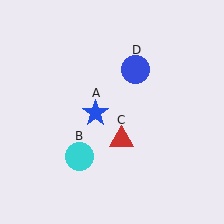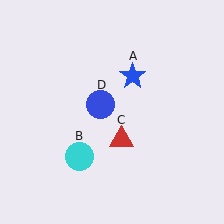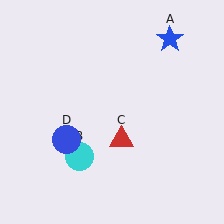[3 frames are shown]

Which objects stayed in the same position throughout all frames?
Cyan circle (object B) and red triangle (object C) remained stationary.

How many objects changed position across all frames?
2 objects changed position: blue star (object A), blue circle (object D).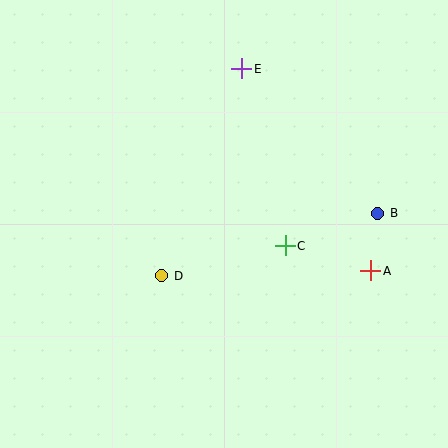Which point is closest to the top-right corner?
Point E is closest to the top-right corner.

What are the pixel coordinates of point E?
Point E is at (242, 69).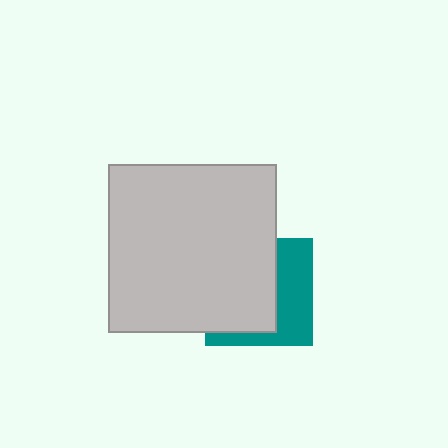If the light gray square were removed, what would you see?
You would see the complete teal square.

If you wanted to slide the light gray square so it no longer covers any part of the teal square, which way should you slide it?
Slide it left — that is the most direct way to separate the two shapes.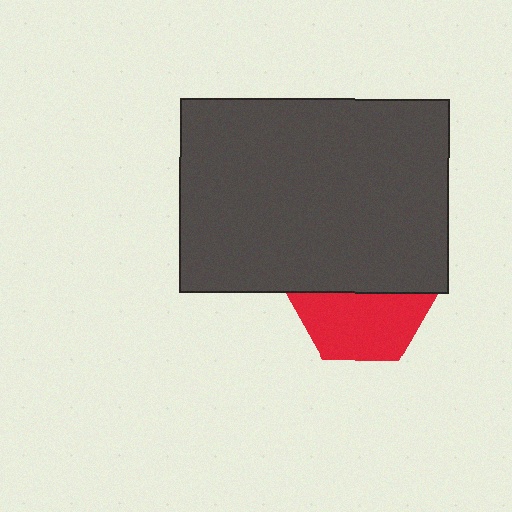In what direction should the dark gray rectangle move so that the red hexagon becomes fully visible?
The dark gray rectangle should move up. That is the shortest direction to clear the overlap and leave the red hexagon fully visible.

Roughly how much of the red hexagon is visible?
About half of it is visible (roughly 50%).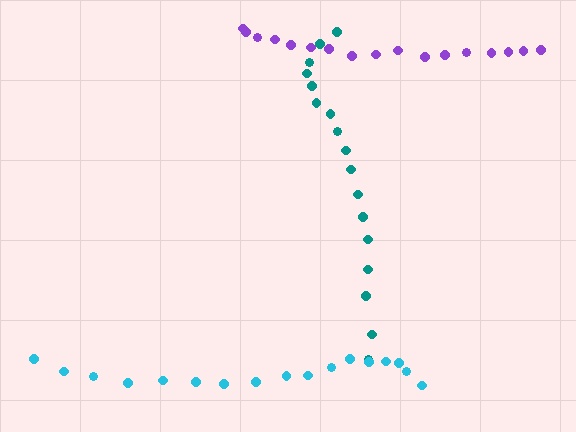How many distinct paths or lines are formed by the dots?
There are 3 distinct paths.